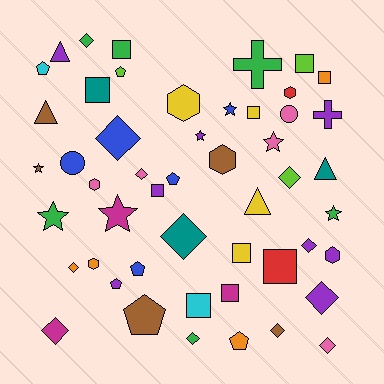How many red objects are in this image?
There are 2 red objects.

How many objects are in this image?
There are 50 objects.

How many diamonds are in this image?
There are 12 diamonds.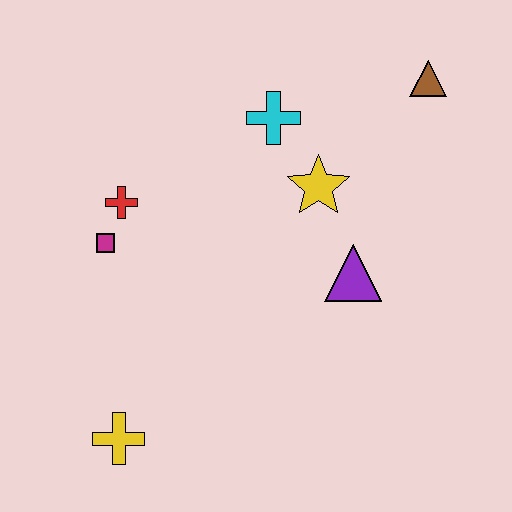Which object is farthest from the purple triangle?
The yellow cross is farthest from the purple triangle.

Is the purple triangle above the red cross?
No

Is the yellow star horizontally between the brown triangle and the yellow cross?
Yes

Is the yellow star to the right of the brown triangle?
No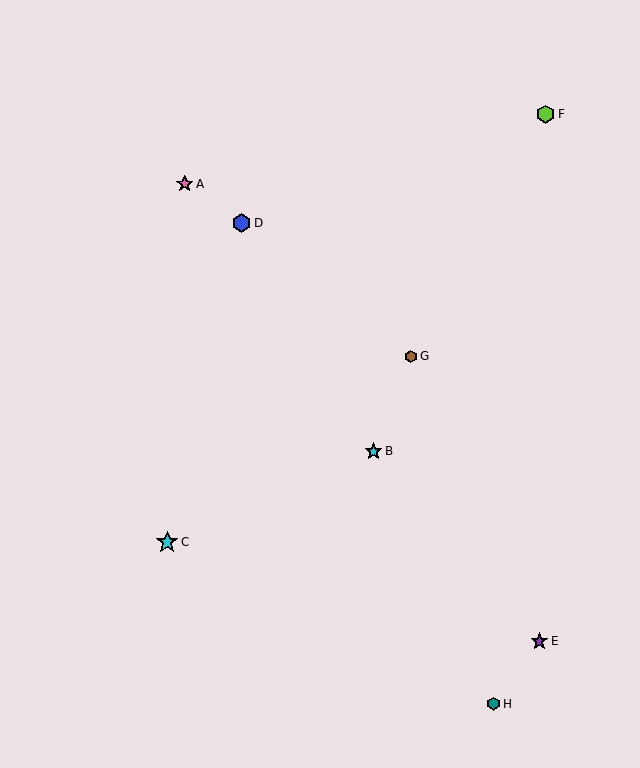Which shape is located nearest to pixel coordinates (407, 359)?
The brown hexagon (labeled G) at (411, 356) is nearest to that location.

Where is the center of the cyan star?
The center of the cyan star is at (374, 451).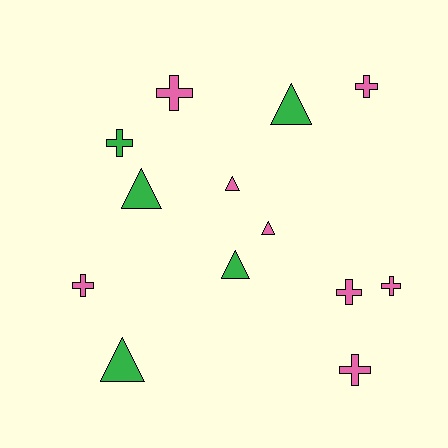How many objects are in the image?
There are 13 objects.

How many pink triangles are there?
There are 2 pink triangles.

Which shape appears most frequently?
Cross, with 7 objects.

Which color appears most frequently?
Pink, with 8 objects.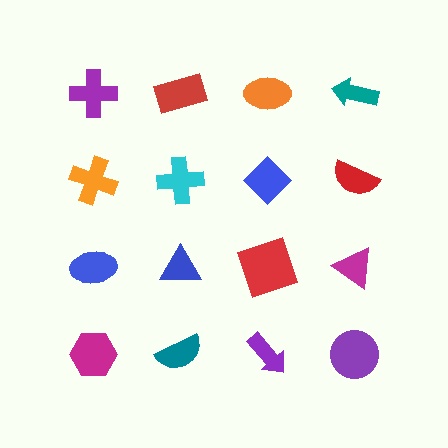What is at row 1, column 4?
A teal arrow.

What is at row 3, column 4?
A magenta triangle.